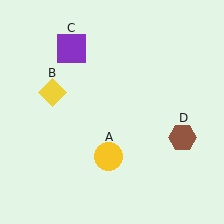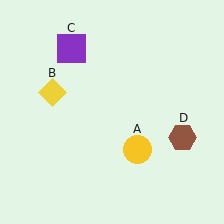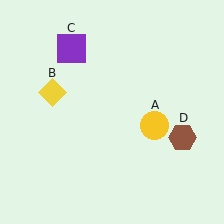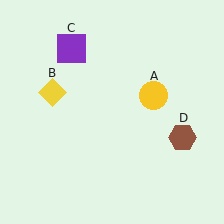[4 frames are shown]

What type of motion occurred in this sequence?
The yellow circle (object A) rotated counterclockwise around the center of the scene.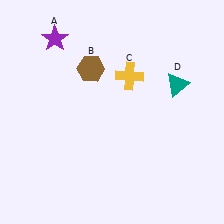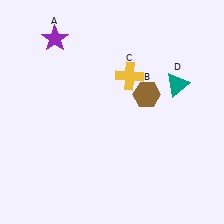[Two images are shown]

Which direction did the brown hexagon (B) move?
The brown hexagon (B) moved right.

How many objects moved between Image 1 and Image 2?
1 object moved between the two images.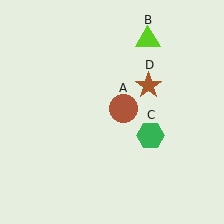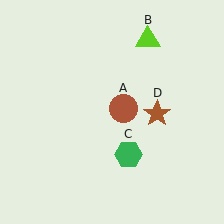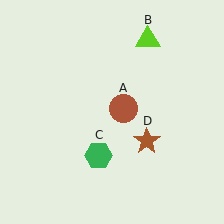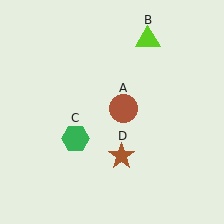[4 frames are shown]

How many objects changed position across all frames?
2 objects changed position: green hexagon (object C), brown star (object D).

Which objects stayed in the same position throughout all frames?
Brown circle (object A) and lime triangle (object B) remained stationary.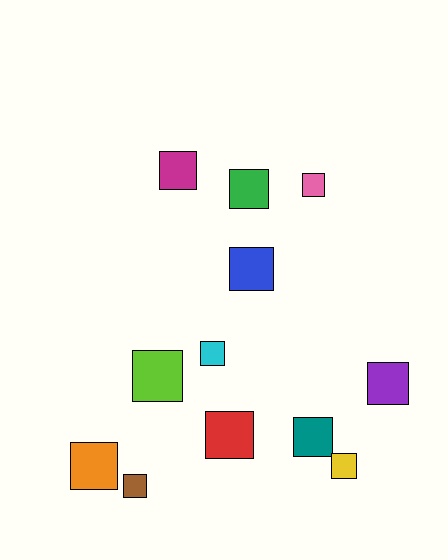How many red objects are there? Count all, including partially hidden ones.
There is 1 red object.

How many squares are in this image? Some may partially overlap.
There are 12 squares.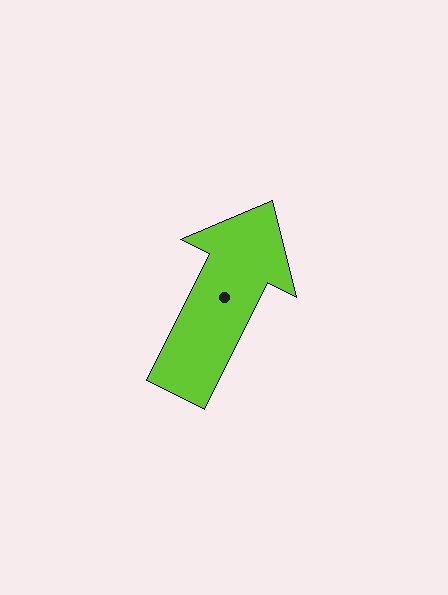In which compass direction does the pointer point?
Northeast.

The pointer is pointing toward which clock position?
Roughly 1 o'clock.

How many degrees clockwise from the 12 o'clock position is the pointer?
Approximately 27 degrees.